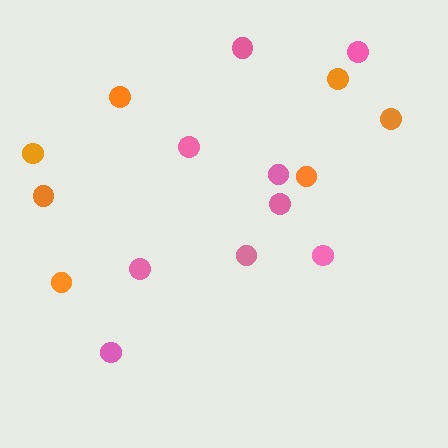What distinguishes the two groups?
There are 2 groups: one group of pink circles (9) and one group of orange circles (7).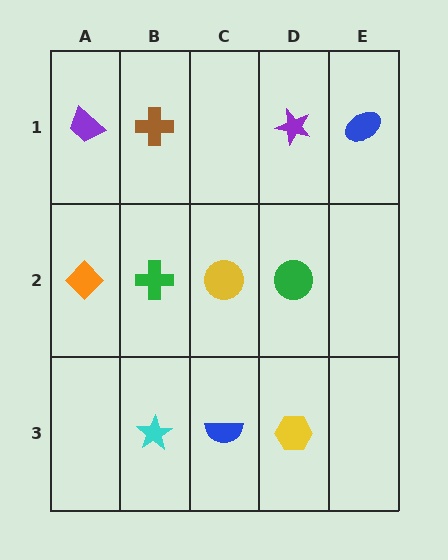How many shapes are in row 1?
4 shapes.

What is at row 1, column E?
A blue ellipse.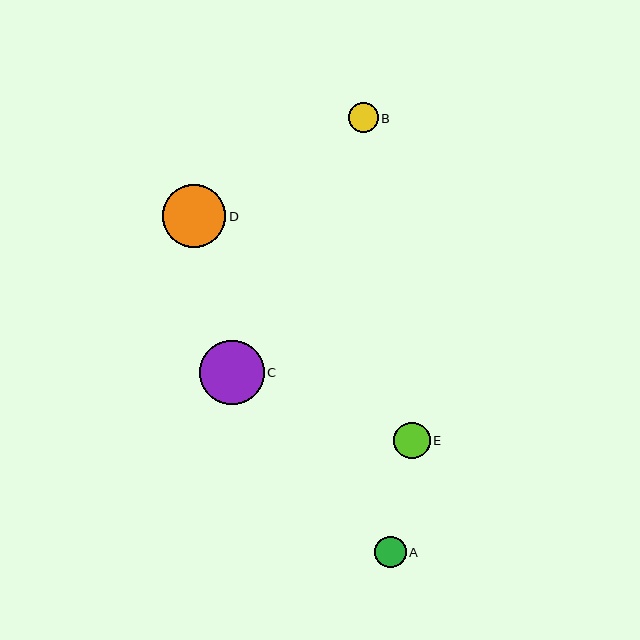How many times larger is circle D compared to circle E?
Circle D is approximately 1.7 times the size of circle E.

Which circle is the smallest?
Circle B is the smallest with a size of approximately 30 pixels.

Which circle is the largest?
Circle C is the largest with a size of approximately 65 pixels.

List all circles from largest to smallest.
From largest to smallest: C, D, E, A, B.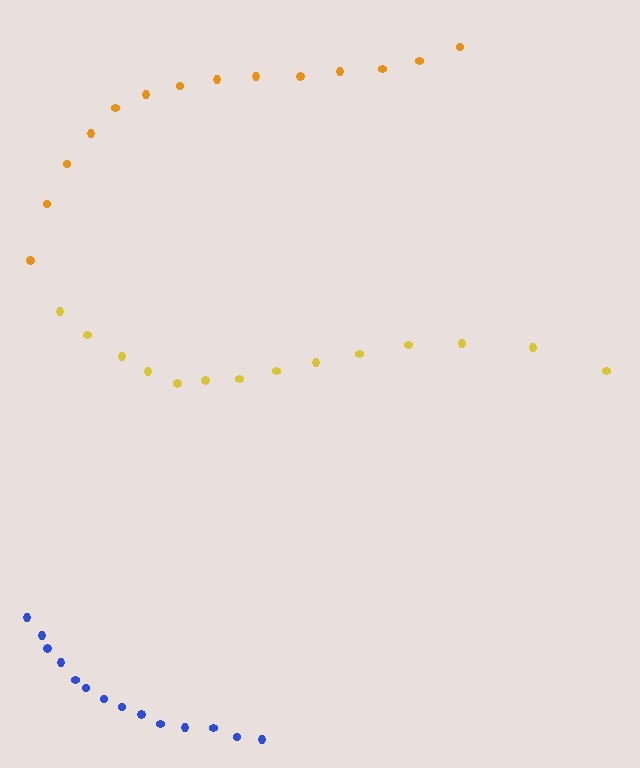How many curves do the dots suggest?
There are 3 distinct paths.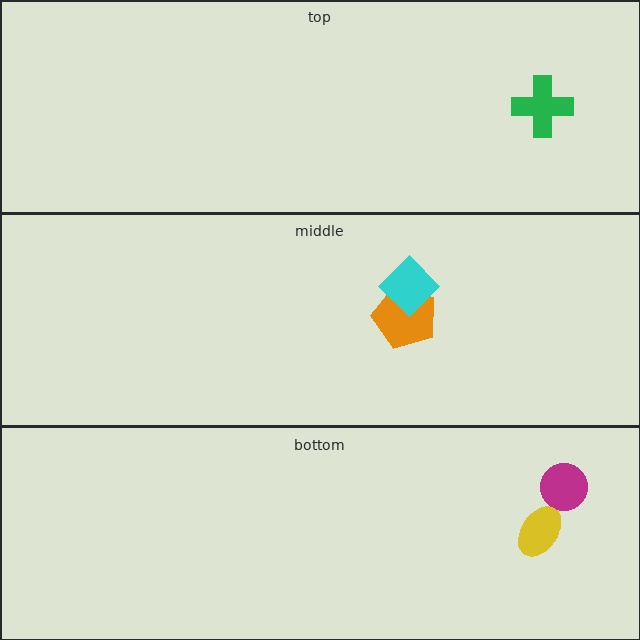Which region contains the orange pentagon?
The middle region.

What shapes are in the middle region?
The orange pentagon, the cyan diamond.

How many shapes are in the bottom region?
2.